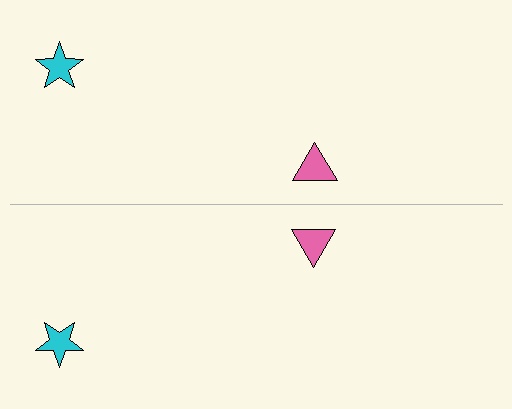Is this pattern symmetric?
Yes, this pattern has bilateral (reflection) symmetry.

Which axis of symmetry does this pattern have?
The pattern has a horizontal axis of symmetry running through the center of the image.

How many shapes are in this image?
There are 4 shapes in this image.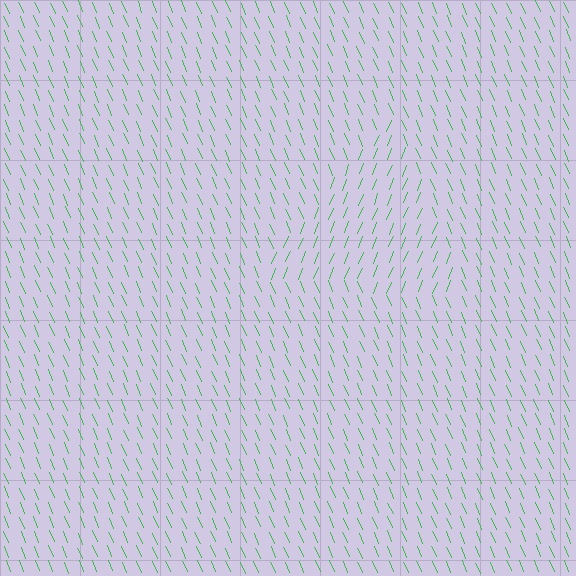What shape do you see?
I see a triangle.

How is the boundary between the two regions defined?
The boundary is defined purely by a change in line orientation (approximately 45 degrees difference). All lines are the same color and thickness.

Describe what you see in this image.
The image is filled with small green line segments. A triangle region in the image has lines oriented differently from the surrounding lines, creating a visible texture boundary.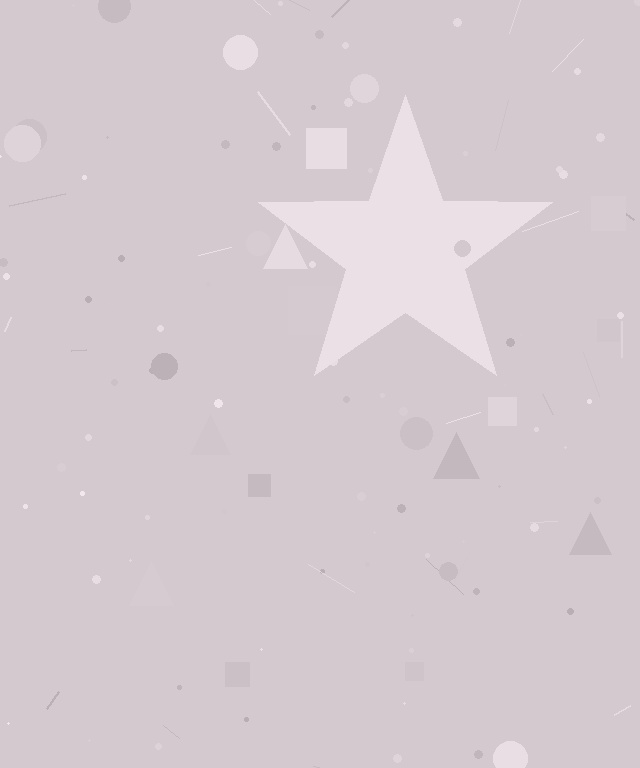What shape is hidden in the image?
A star is hidden in the image.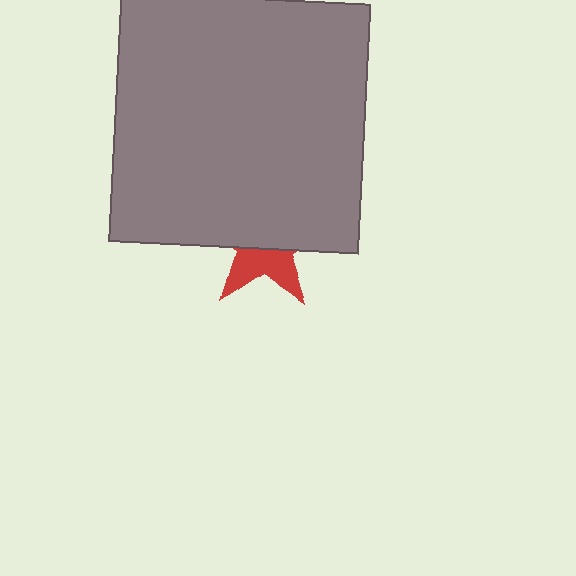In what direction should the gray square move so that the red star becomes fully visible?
The gray square should move up. That is the shortest direction to clear the overlap and leave the red star fully visible.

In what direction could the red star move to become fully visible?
The red star could move down. That would shift it out from behind the gray square entirely.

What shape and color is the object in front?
The object in front is a gray square.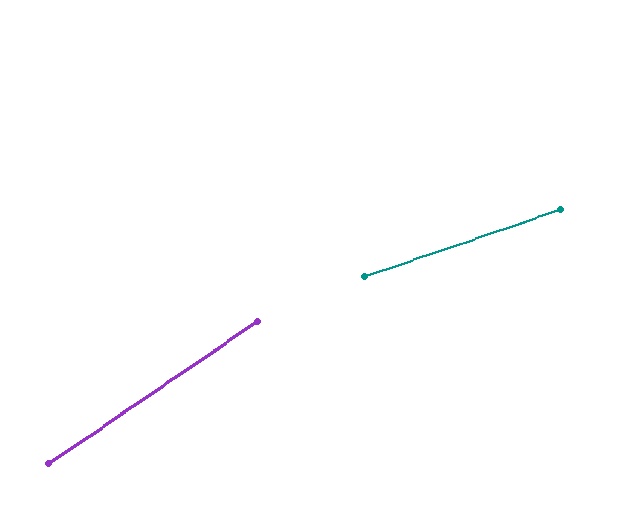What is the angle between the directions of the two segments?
Approximately 15 degrees.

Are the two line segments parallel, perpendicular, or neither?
Neither parallel nor perpendicular — they differ by about 15°.